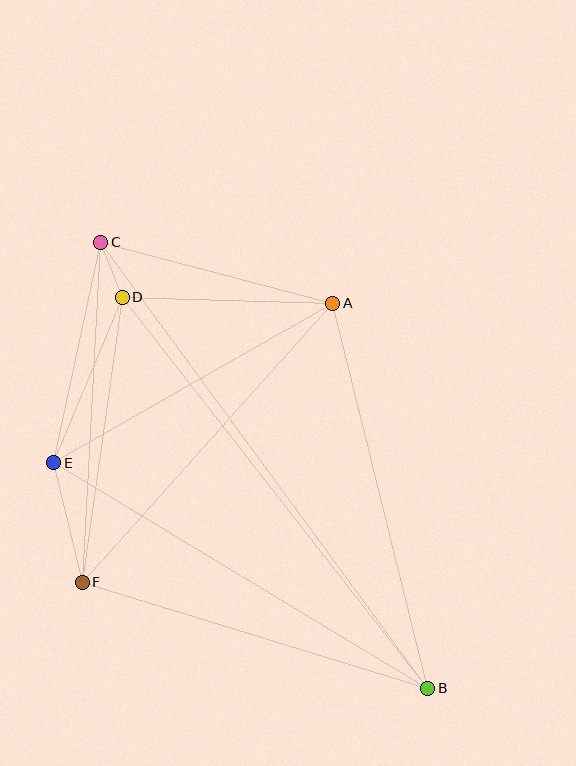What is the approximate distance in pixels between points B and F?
The distance between B and F is approximately 361 pixels.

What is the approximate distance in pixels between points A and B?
The distance between A and B is approximately 397 pixels.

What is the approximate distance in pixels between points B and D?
The distance between B and D is approximately 496 pixels.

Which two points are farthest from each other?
Points B and C are farthest from each other.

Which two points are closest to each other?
Points C and D are closest to each other.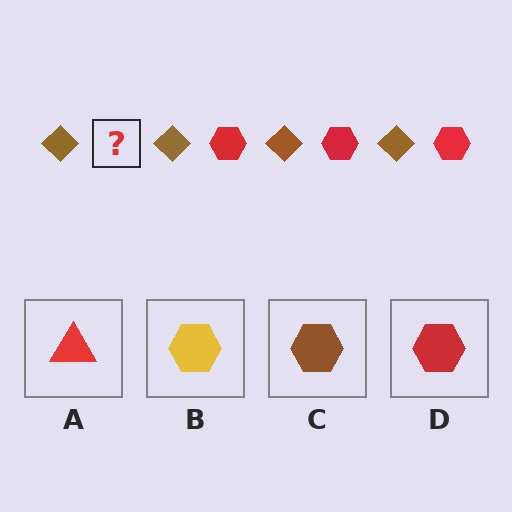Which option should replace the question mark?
Option D.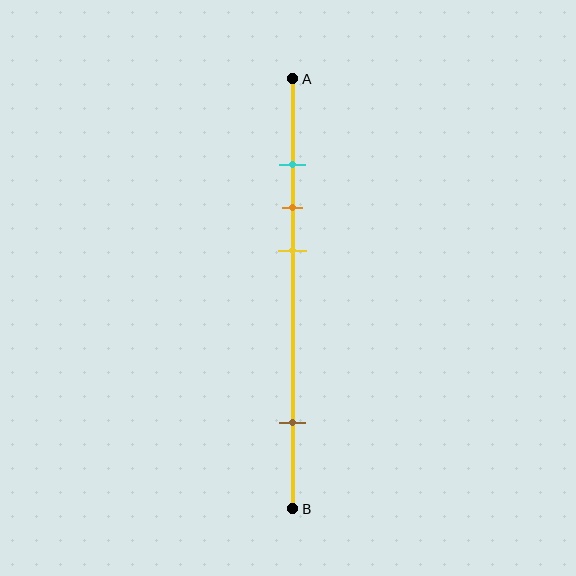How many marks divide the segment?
There are 4 marks dividing the segment.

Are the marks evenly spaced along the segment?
No, the marks are not evenly spaced.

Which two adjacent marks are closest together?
The cyan and orange marks are the closest adjacent pair.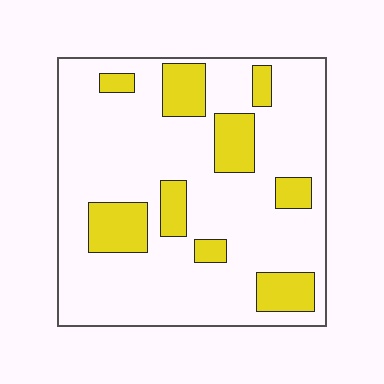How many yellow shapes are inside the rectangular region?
9.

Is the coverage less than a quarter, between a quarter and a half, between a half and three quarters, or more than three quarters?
Less than a quarter.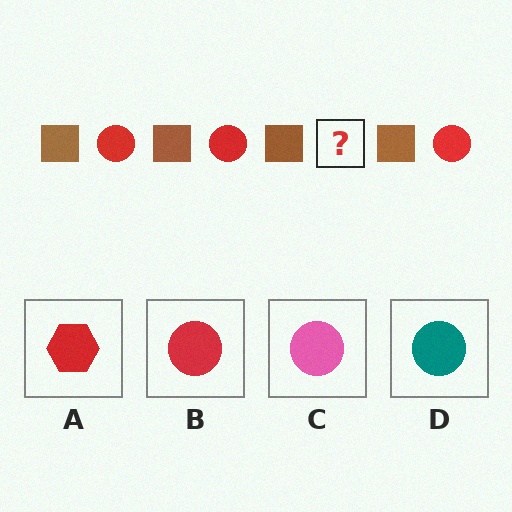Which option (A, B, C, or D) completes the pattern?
B.